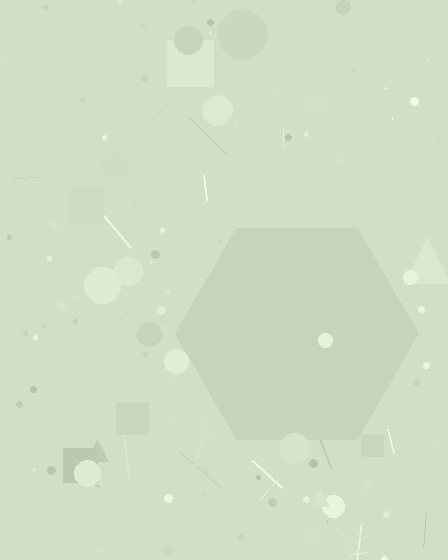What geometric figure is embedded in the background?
A hexagon is embedded in the background.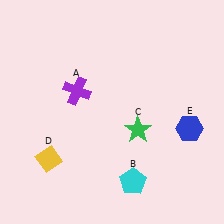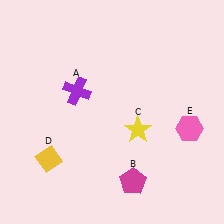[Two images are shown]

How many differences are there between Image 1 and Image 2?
There are 3 differences between the two images.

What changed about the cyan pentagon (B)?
In Image 1, B is cyan. In Image 2, it changed to magenta.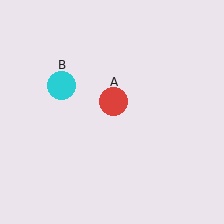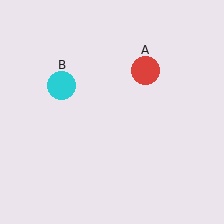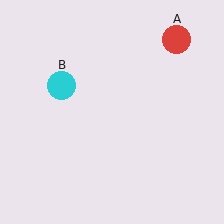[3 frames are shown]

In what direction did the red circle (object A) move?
The red circle (object A) moved up and to the right.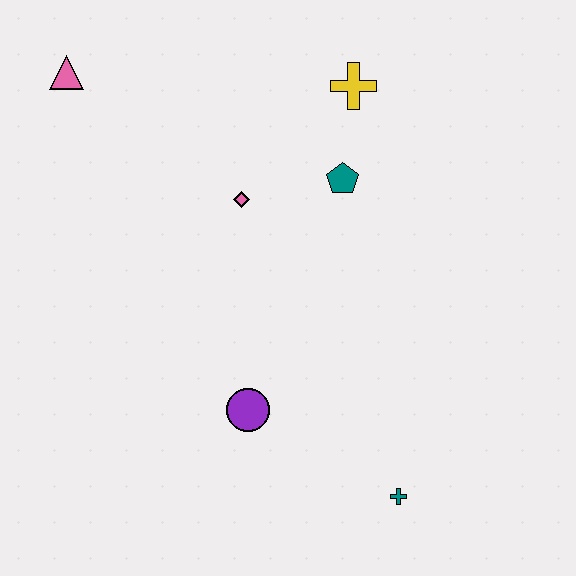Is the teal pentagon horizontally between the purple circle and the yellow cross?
Yes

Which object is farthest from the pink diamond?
The teal cross is farthest from the pink diamond.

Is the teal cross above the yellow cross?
No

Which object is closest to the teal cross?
The purple circle is closest to the teal cross.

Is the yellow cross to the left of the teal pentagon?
No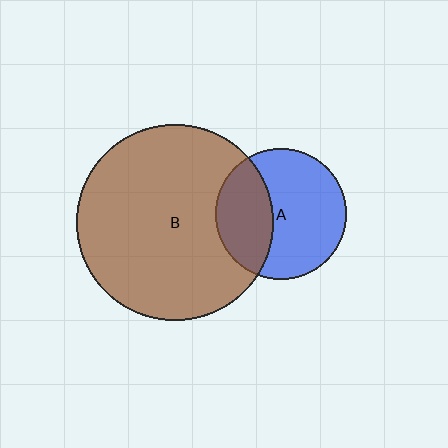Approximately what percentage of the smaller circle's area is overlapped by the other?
Approximately 35%.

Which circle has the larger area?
Circle B (brown).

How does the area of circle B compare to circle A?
Approximately 2.3 times.